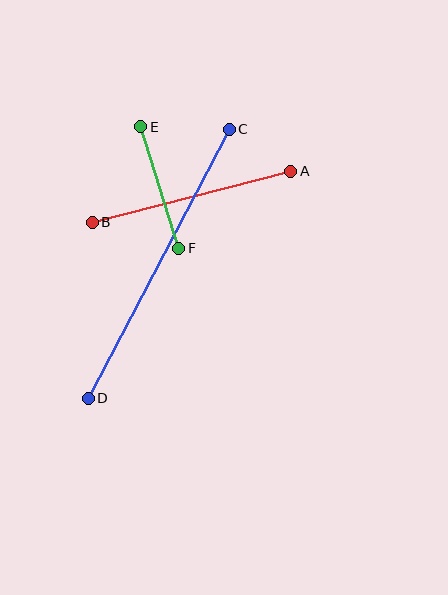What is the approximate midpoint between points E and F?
The midpoint is at approximately (160, 187) pixels.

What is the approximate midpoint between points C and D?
The midpoint is at approximately (159, 264) pixels.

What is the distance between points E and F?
The distance is approximately 128 pixels.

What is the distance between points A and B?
The distance is approximately 205 pixels.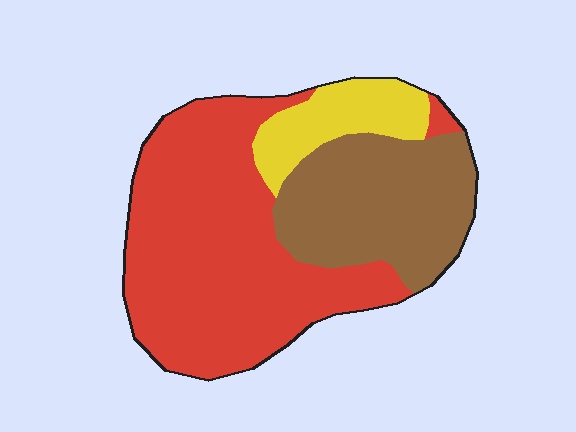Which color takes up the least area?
Yellow, at roughly 15%.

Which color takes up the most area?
Red, at roughly 55%.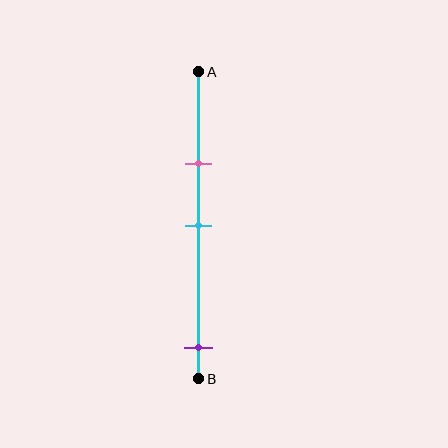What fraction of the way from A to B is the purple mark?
The purple mark is approximately 90% (0.9) of the way from A to B.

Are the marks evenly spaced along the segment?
No, the marks are not evenly spaced.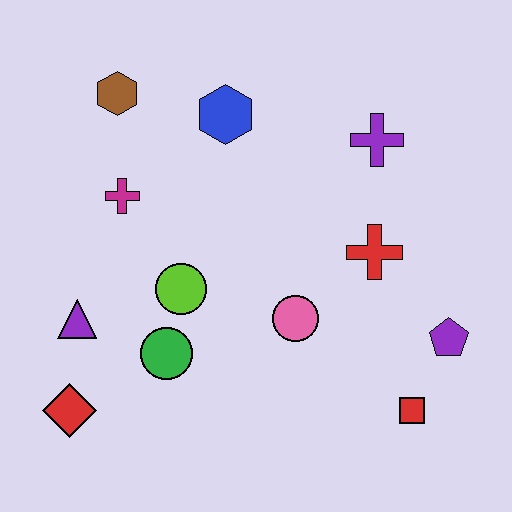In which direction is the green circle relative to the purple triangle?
The green circle is to the right of the purple triangle.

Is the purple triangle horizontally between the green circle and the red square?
No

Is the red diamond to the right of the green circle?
No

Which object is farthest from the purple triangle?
The purple pentagon is farthest from the purple triangle.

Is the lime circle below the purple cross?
Yes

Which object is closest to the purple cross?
The red cross is closest to the purple cross.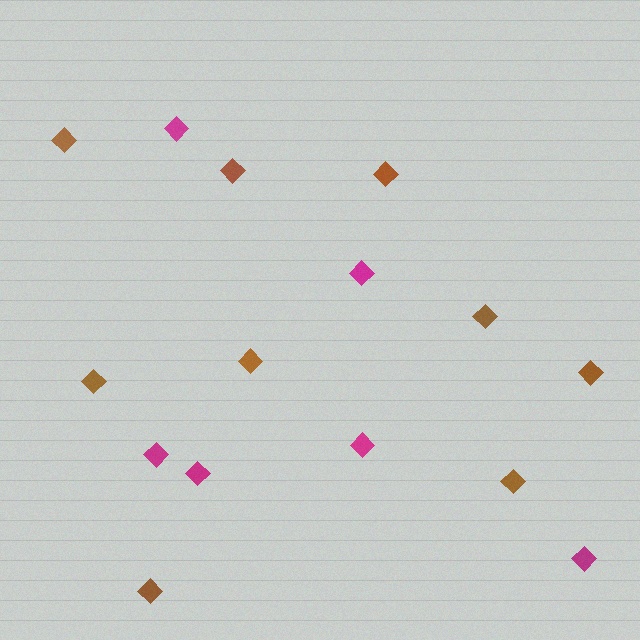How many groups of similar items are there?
There are 2 groups: one group of magenta diamonds (6) and one group of brown diamonds (9).